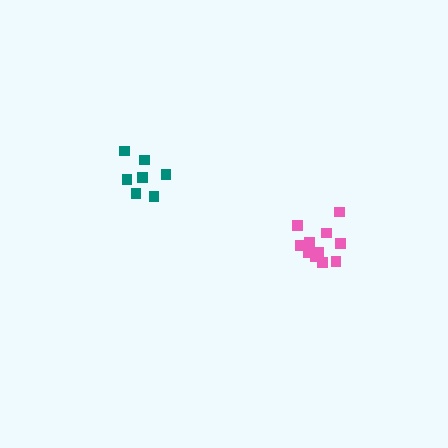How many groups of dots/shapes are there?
There are 2 groups.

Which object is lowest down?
The pink cluster is bottommost.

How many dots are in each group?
Group 1: 11 dots, Group 2: 7 dots (18 total).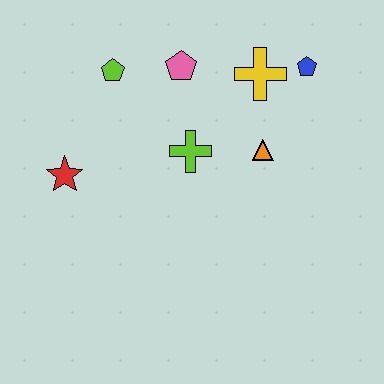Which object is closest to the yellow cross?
The blue pentagon is closest to the yellow cross.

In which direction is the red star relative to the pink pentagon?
The red star is to the left of the pink pentagon.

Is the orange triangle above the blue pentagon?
No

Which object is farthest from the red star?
The blue pentagon is farthest from the red star.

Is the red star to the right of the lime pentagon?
No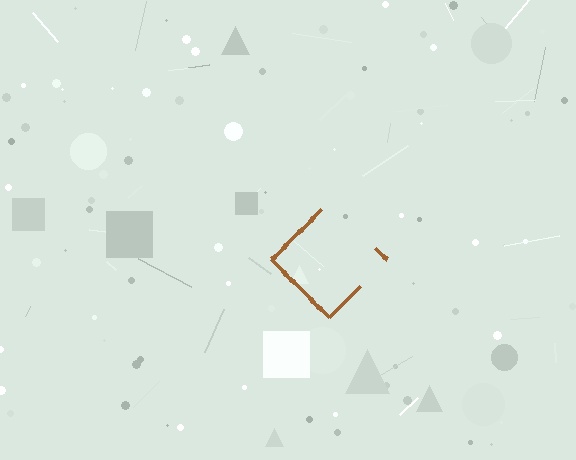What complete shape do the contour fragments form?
The contour fragments form a diamond.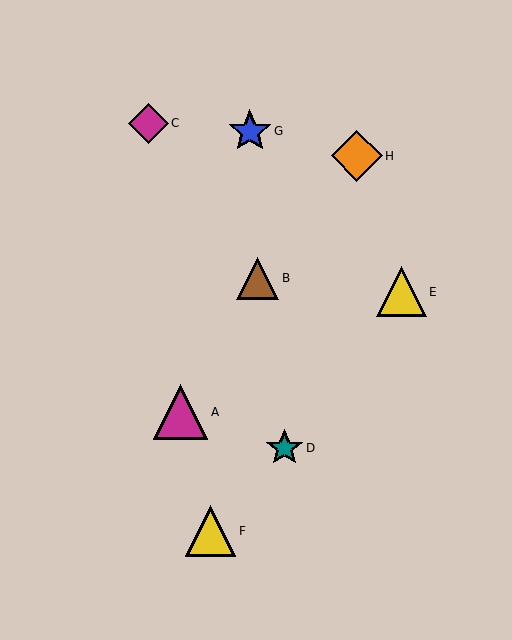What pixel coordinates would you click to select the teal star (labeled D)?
Click at (285, 448) to select the teal star D.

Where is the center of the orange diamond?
The center of the orange diamond is at (357, 156).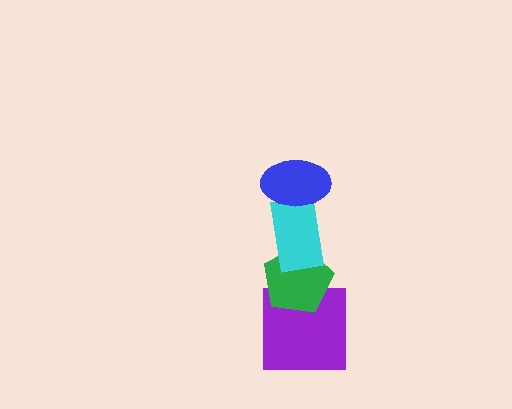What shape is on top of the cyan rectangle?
The blue ellipse is on top of the cyan rectangle.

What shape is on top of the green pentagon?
The cyan rectangle is on top of the green pentagon.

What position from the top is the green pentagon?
The green pentagon is 3rd from the top.